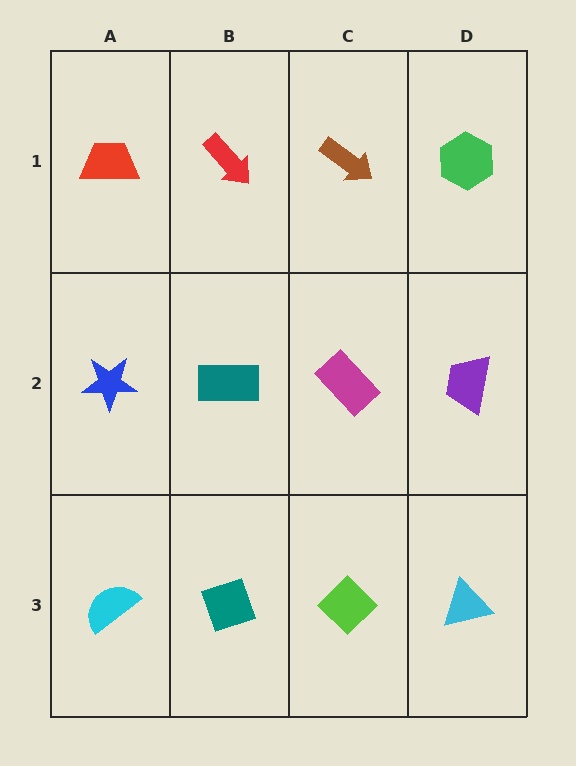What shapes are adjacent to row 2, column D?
A green hexagon (row 1, column D), a cyan triangle (row 3, column D), a magenta rectangle (row 2, column C).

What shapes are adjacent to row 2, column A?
A red trapezoid (row 1, column A), a cyan semicircle (row 3, column A), a teal rectangle (row 2, column B).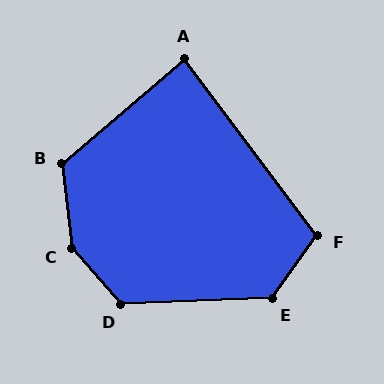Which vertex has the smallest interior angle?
A, at approximately 87 degrees.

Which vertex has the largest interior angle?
C, at approximately 145 degrees.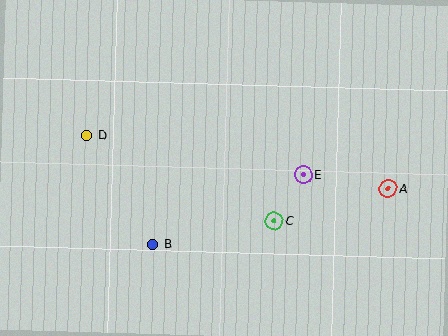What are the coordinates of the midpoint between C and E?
The midpoint between C and E is at (289, 197).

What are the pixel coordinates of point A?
Point A is at (388, 188).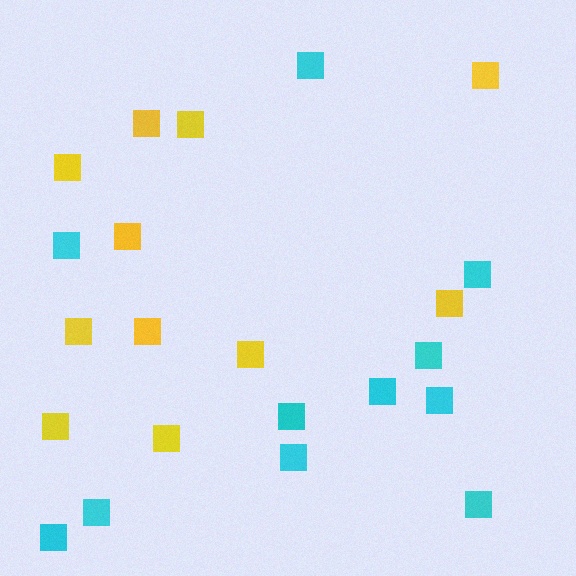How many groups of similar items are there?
There are 2 groups: one group of yellow squares (11) and one group of cyan squares (11).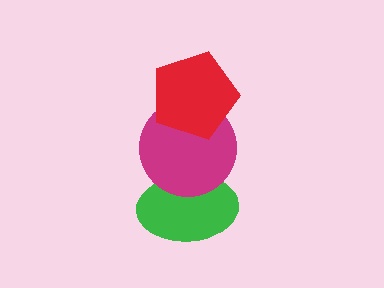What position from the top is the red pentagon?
The red pentagon is 1st from the top.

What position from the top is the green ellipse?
The green ellipse is 3rd from the top.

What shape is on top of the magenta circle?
The red pentagon is on top of the magenta circle.